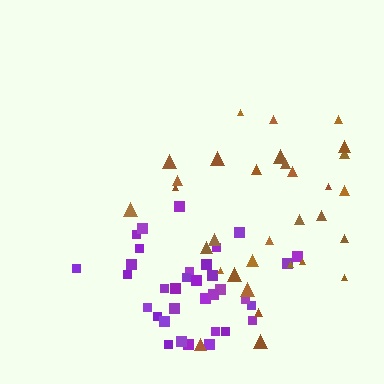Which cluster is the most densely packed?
Purple.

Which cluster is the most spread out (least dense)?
Brown.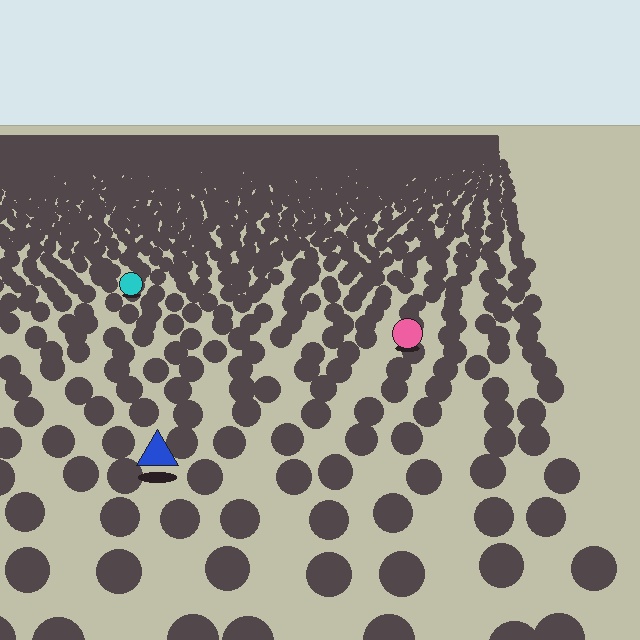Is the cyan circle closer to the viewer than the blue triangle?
No. The blue triangle is closer — you can tell from the texture gradient: the ground texture is coarser near it.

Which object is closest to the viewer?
The blue triangle is closest. The texture marks near it are larger and more spread out.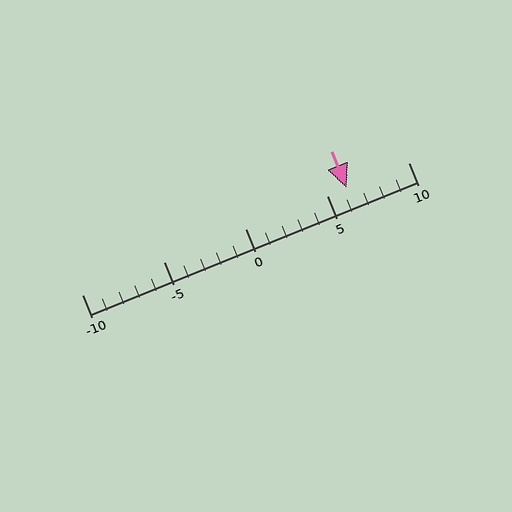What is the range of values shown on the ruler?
The ruler shows values from -10 to 10.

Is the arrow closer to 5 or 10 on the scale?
The arrow is closer to 5.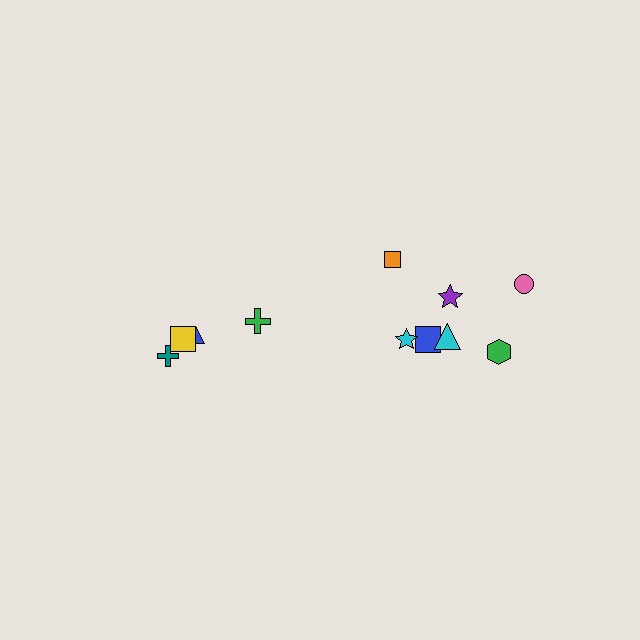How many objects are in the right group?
There are 7 objects.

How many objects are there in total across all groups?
There are 11 objects.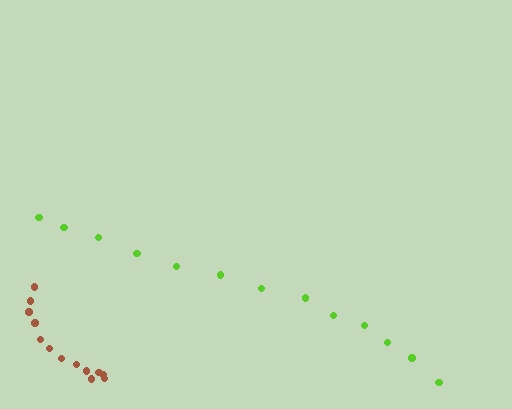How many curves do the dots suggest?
There are 2 distinct paths.